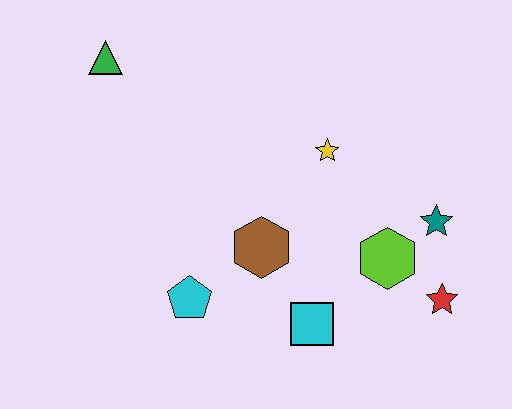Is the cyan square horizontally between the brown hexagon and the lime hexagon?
Yes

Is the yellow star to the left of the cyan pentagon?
No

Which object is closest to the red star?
The lime hexagon is closest to the red star.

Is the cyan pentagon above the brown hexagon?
No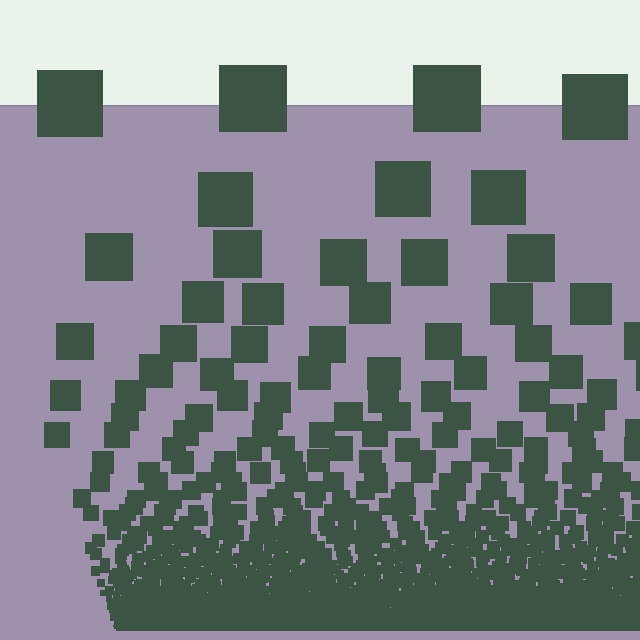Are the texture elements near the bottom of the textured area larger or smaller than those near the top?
Smaller. The gradient is inverted — elements near the bottom are smaller and denser.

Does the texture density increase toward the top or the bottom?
Density increases toward the bottom.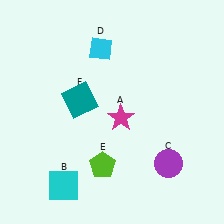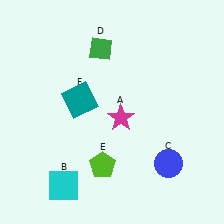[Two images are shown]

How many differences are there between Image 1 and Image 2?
There are 2 differences between the two images.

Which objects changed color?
C changed from purple to blue. D changed from cyan to green.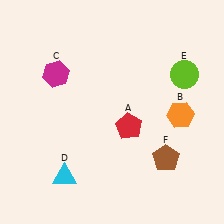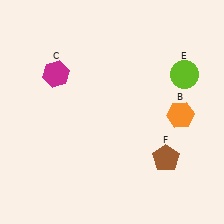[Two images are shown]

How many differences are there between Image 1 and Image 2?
There are 2 differences between the two images.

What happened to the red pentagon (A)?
The red pentagon (A) was removed in Image 2. It was in the bottom-right area of Image 1.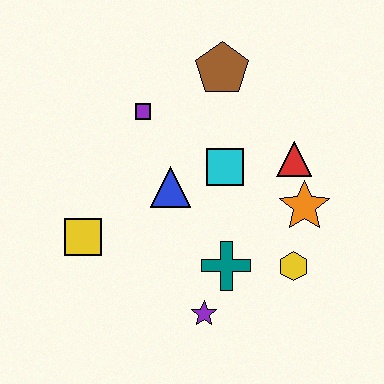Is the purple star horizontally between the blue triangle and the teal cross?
Yes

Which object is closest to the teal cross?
The purple star is closest to the teal cross.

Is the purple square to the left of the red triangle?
Yes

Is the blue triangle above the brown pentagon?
No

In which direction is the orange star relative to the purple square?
The orange star is to the right of the purple square.